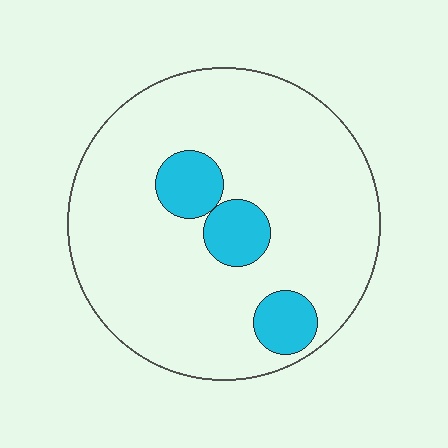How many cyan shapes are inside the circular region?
3.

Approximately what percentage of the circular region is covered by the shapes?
Approximately 15%.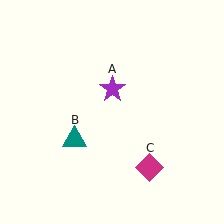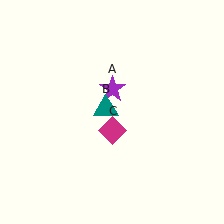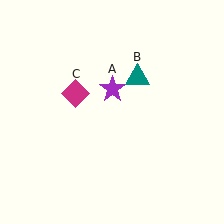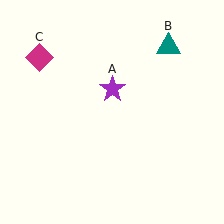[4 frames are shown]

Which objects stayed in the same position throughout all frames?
Purple star (object A) remained stationary.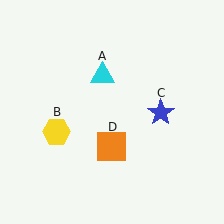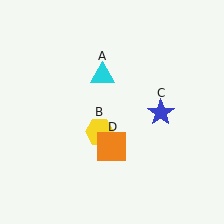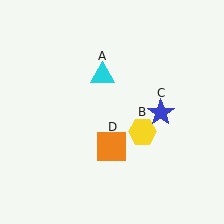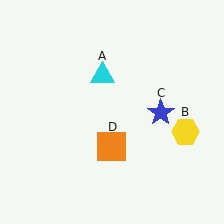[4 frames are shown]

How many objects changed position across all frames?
1 object changed position: yellow hexagon (object B).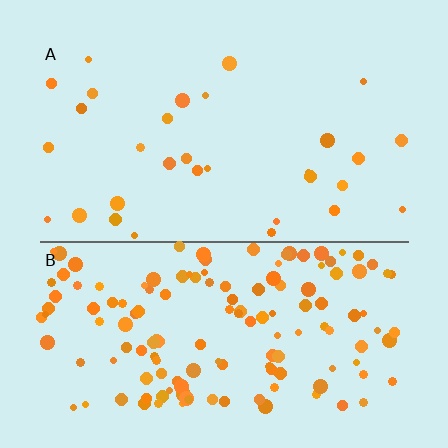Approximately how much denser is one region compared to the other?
Approximately 4.7× — region B over region A.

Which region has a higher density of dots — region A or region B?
B (the bottom).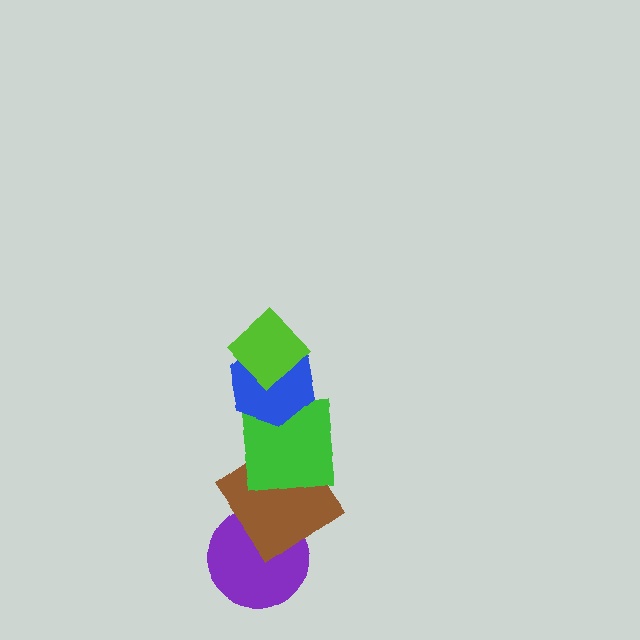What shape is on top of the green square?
The blue hexagon is on top of the green square.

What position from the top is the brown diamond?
The brown diamond is 4th from the top.